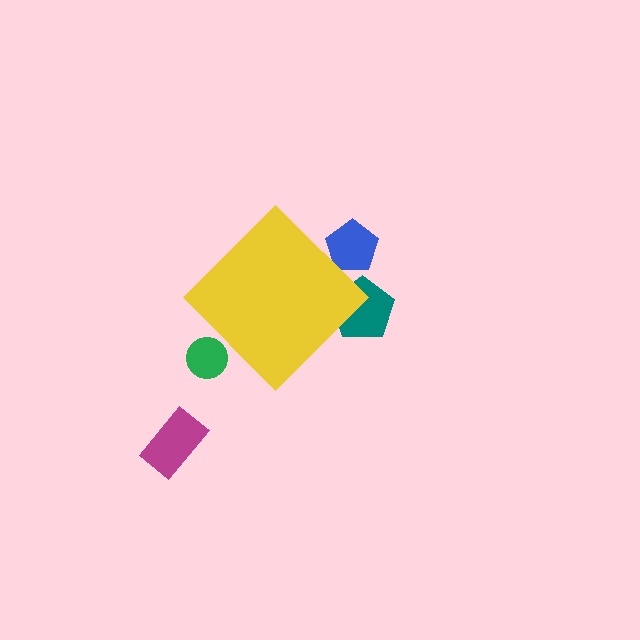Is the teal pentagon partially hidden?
Yes, the teal pentagon is partially hidden behind the yellow diamond.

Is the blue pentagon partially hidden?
Yes, the blue pentagon is partially hidden behind the yellow diamond.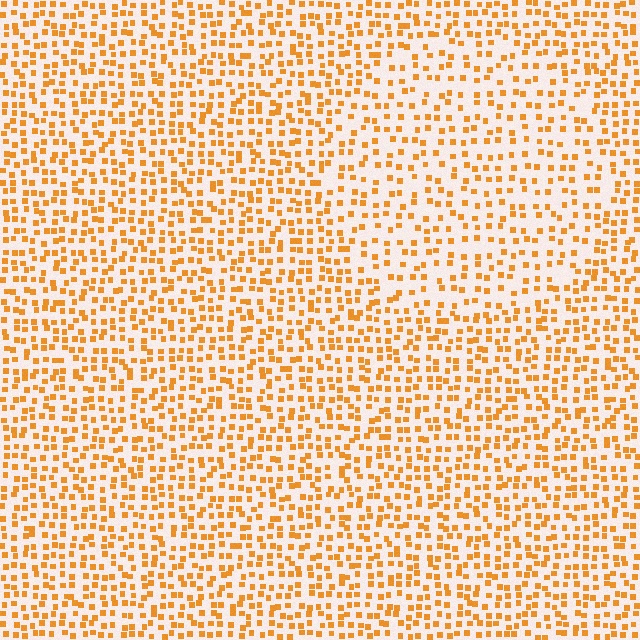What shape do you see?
I see a circle.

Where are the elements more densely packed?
The elements are more densely packed outside the circle boundary.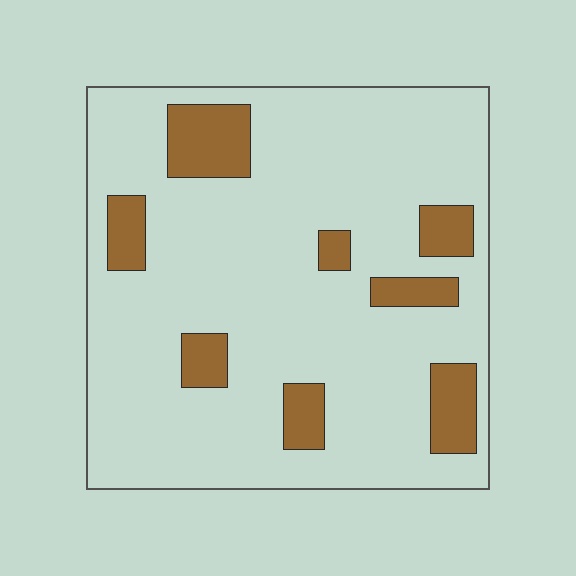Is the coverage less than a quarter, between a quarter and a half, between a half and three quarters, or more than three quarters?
Less than a quarter.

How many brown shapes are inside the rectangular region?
8.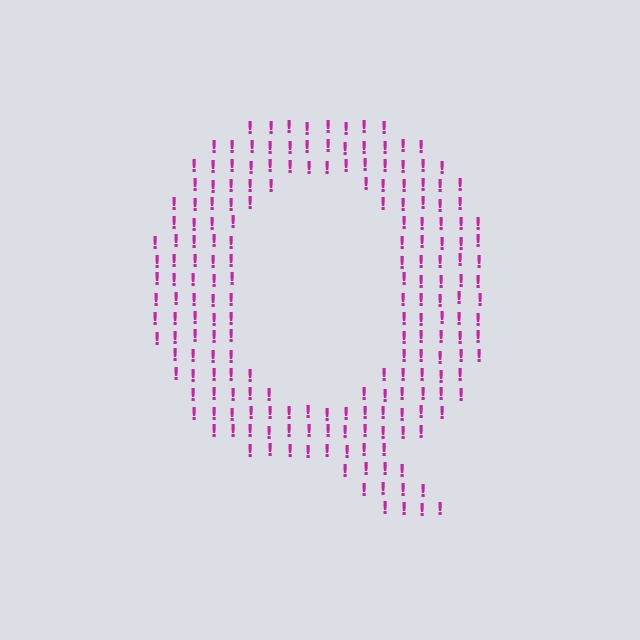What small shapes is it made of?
It is made of small exclamation marks.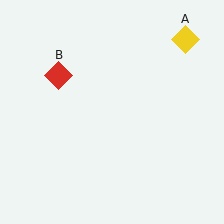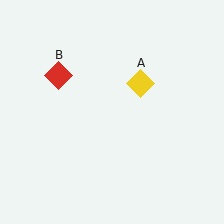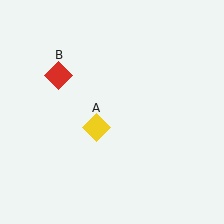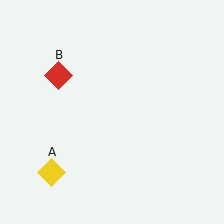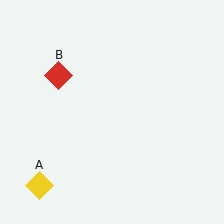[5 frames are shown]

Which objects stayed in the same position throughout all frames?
Red diamond (object B) remained stationary.